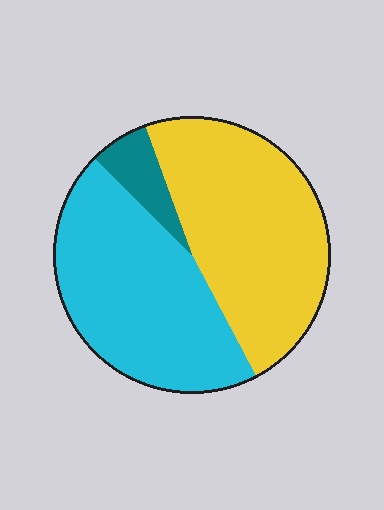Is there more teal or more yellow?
Yellow.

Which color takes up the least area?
Teal, at roughly 5%.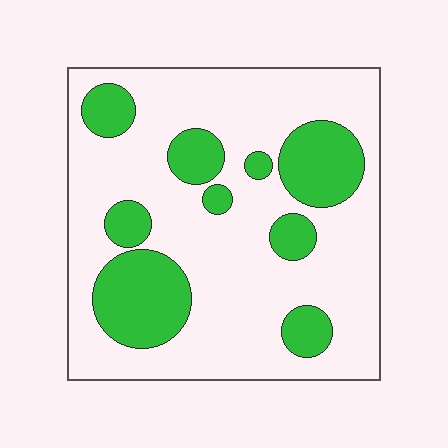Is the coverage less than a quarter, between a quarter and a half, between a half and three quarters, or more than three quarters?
Between a quarter and a half.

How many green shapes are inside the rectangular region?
9.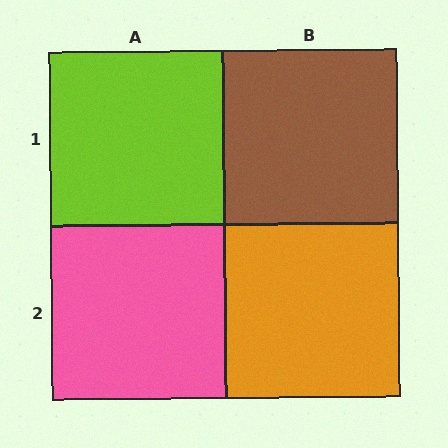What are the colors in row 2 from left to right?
Pink, orange.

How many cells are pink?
1 cell is pink.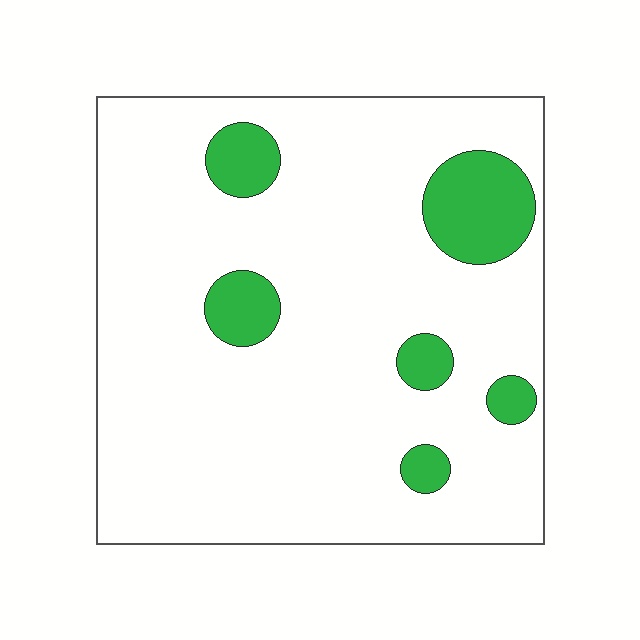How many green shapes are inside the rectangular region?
6.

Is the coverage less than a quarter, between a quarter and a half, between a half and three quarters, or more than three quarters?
Less than a quarter.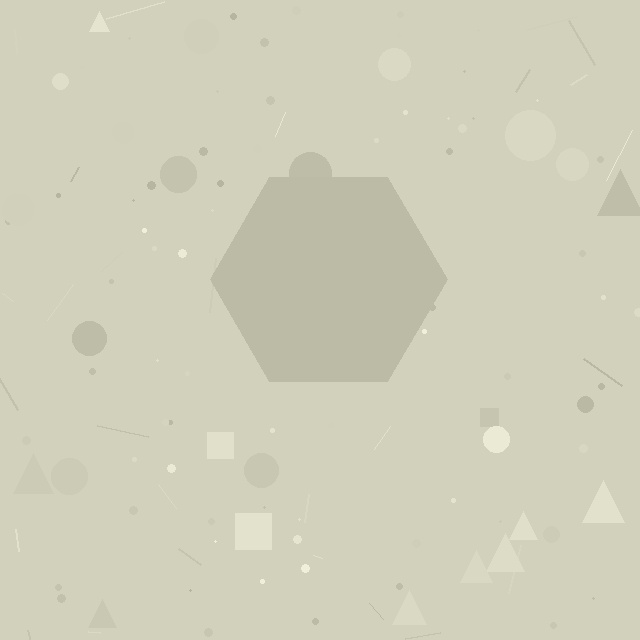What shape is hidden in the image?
A hexagon is hidden in the image.